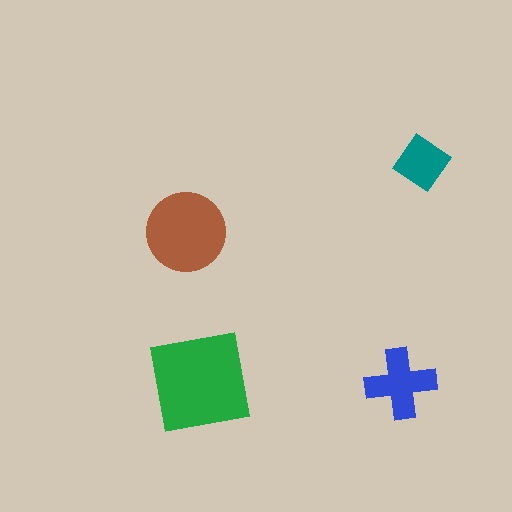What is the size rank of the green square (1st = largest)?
1st.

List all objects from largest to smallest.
The green square, the brown circle, the blue cross, the teal diamond.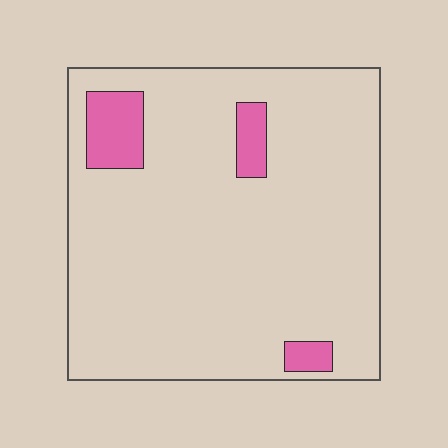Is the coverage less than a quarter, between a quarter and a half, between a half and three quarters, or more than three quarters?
Less than a quarter.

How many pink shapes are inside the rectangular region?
3.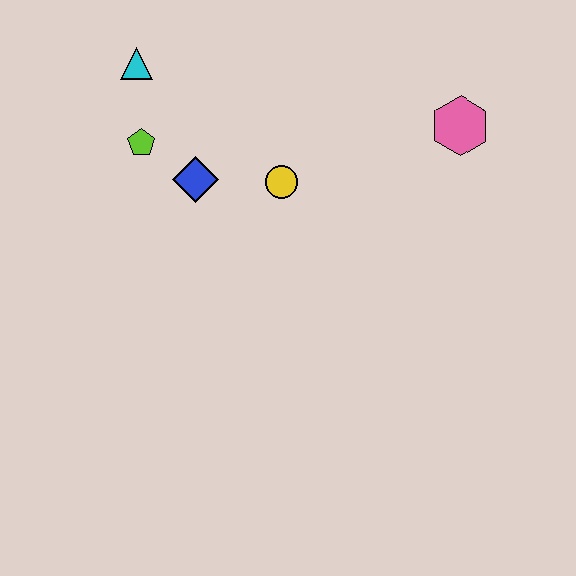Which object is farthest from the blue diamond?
The pink hexagon is farthest from the blue diamond.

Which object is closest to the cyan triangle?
The lime pentagon is closest to the cyan triangle.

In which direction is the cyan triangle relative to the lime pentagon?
The cyan triangle is above the lime pentagon.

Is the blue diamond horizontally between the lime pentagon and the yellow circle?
Yes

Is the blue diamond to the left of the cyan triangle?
No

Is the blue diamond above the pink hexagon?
No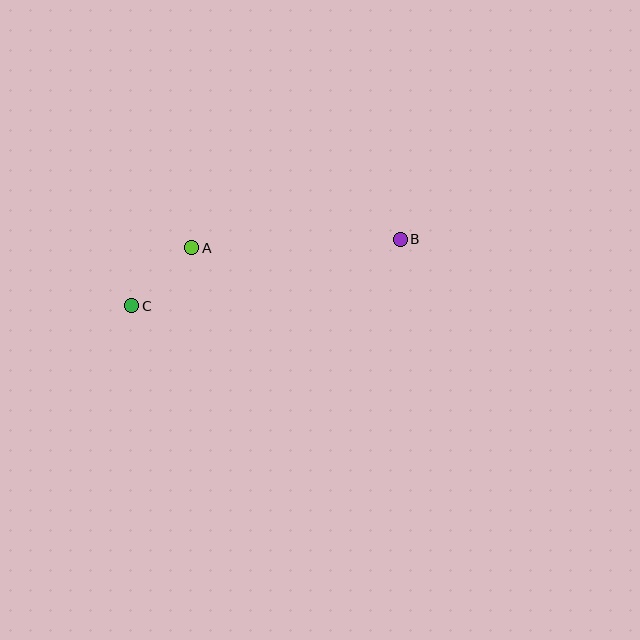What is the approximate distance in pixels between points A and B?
The distance between A and B is approximately 209 pixels.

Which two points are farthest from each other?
Points B and C are farthest from each other.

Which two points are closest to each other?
Points A and C are closest to each other.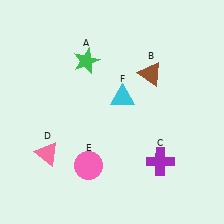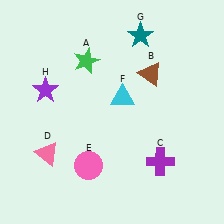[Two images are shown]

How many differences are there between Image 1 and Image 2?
There are 2 differences between the two images.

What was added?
A teal star (G), a purple star (H) were added in Image 2.